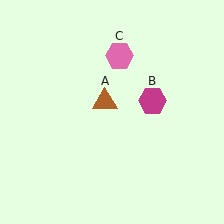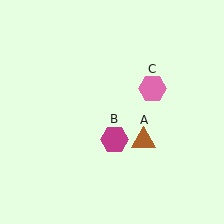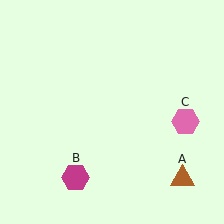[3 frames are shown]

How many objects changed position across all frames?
3 objects changed position: brown triangle (object A), magenta hexagon (object B), pink hexagon (object C).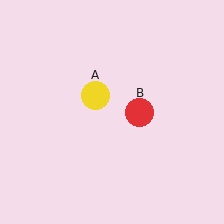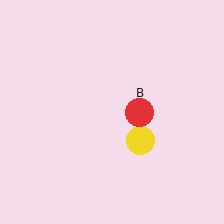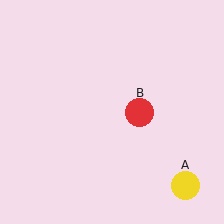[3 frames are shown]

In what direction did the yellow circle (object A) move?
The yellow circle (object A) moved down and to the right.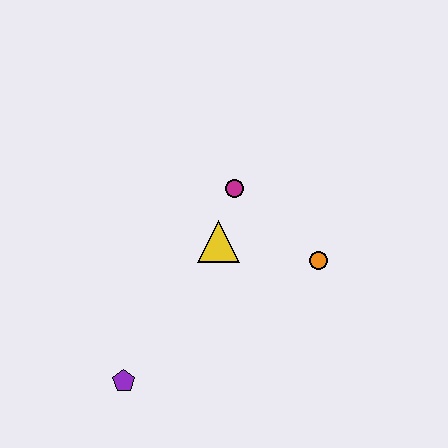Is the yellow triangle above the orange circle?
Yes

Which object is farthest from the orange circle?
The purple pentagon is farthest from the orange circle.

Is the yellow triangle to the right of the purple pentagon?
Yes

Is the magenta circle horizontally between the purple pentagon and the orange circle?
Yes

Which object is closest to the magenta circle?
The yellow triangle is closest to the magenta circle.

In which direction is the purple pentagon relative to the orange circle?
The purple pentagon is to the left of the orange circle.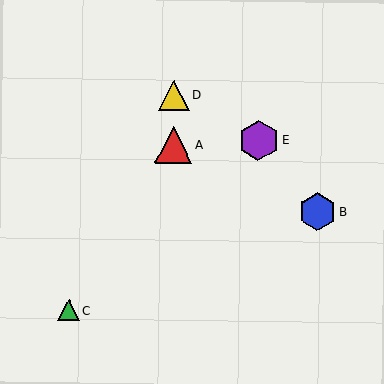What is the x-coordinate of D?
Object D is at x≈174.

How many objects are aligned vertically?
2 objects (A, D) are aligned vertically.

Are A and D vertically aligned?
Yes, both are at x≈173.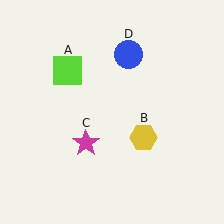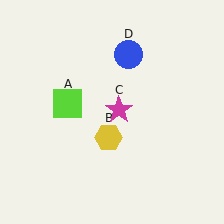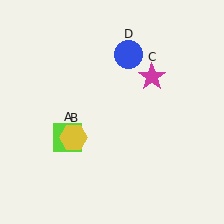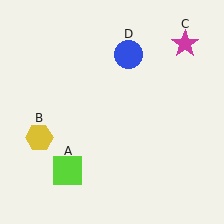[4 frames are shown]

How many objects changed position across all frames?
3 objects changed position: lime square (object A), yellow hexagon (object B), magenta star (object C).